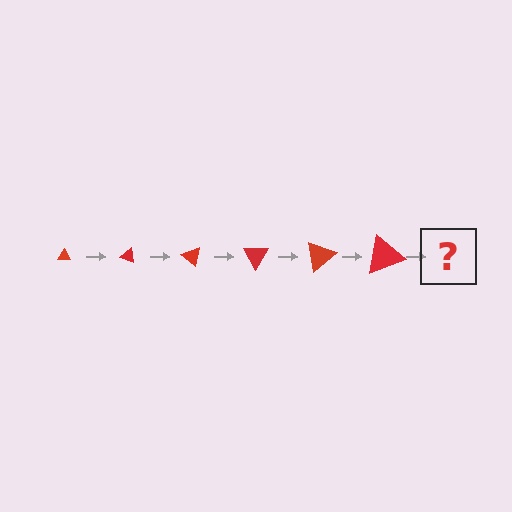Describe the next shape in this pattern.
It should be a triangle, larger than the previous one and rotated 120 degrees from the start.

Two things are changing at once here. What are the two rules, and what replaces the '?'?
The two rules are that the triangle grows larger each step and it rotates 20 degrees each step. The '?' should be a triangle, larger than the previous one and rotated 120 degrees from the start.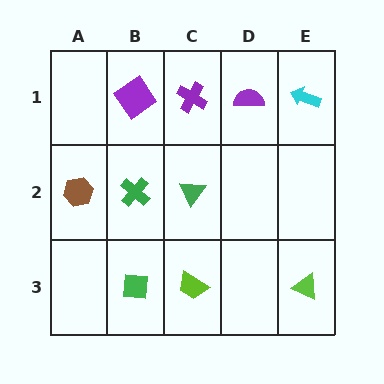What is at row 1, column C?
A purple cross.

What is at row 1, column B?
A purple diamond.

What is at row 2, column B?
A green cross.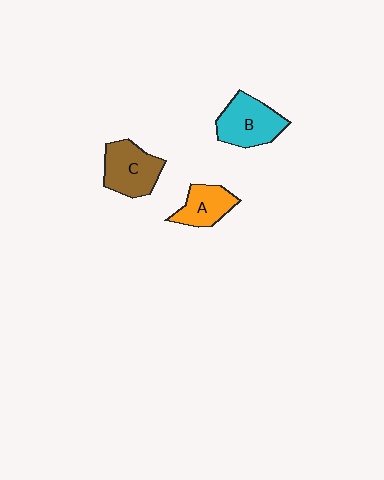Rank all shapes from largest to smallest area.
From largest to smallest: B (cyan), C (brown), A (orange).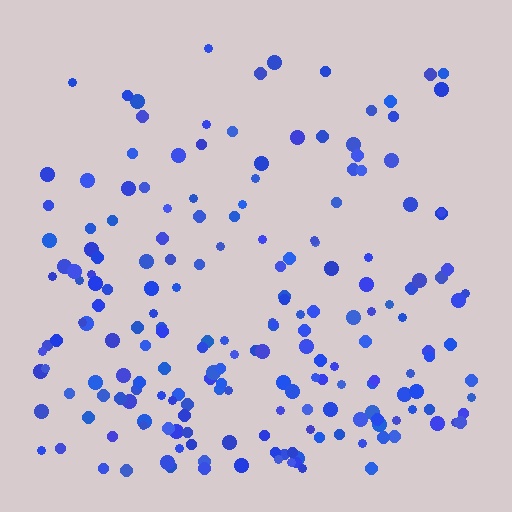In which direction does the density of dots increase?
From top to bottom, with the bottom side densest.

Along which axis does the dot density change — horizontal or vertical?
Vertical.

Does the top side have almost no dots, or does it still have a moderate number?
Still a moderate number, just noticeably fewer than the bottom.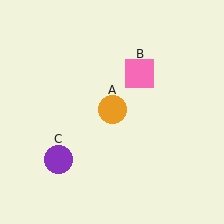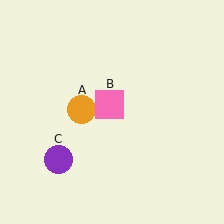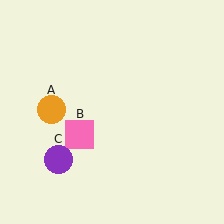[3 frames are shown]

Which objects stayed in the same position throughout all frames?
Purple circle (object C) remained stationary.